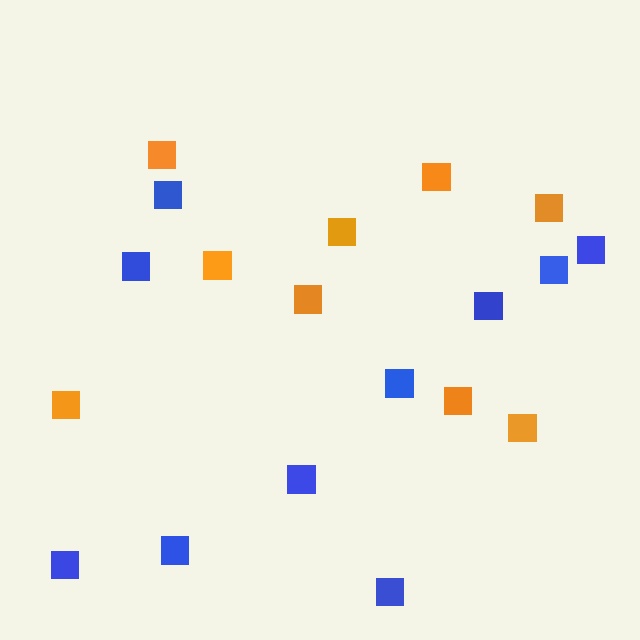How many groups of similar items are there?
There are 2 groups: one group of orange squares (9) and one group of blue squares (10).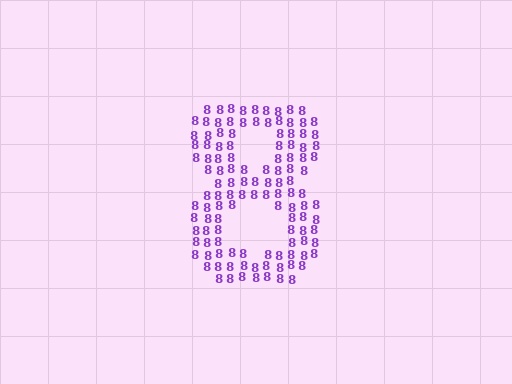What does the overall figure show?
The overall figure shows the digit 8.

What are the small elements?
The small elements are digit 8's.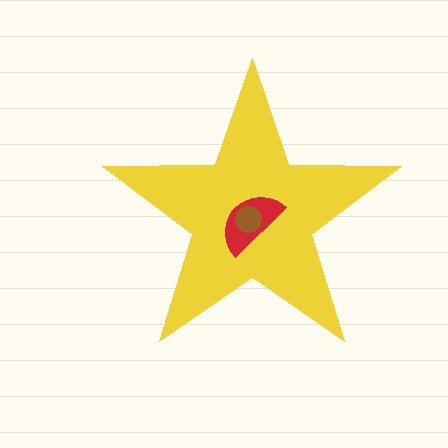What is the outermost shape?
The yellow star.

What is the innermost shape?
The brown circle.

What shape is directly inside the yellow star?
The red semicircle.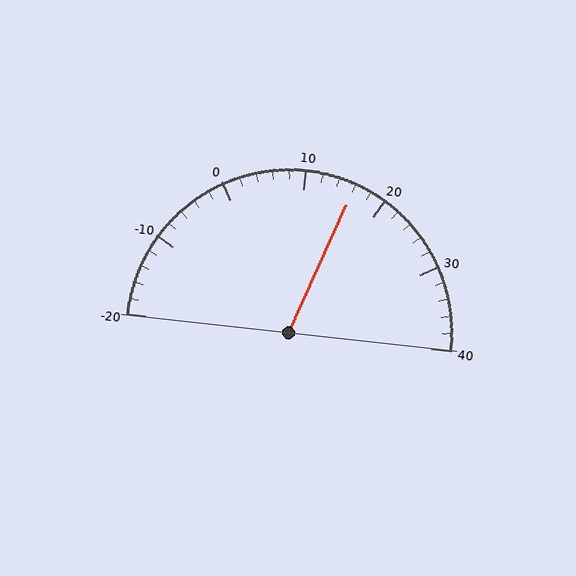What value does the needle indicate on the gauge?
The needle indicates approximately 16.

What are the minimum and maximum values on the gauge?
The gauge ranges from -20 to 40.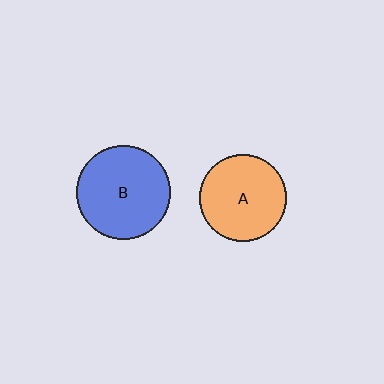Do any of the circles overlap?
No, none of the circles overlap.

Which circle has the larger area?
Circle B (blue).